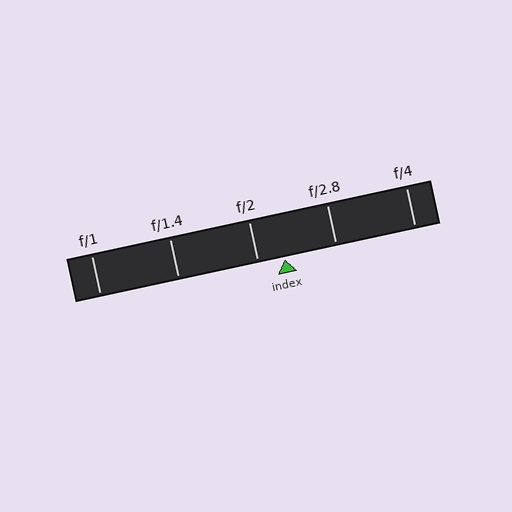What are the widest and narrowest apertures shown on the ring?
The widest aperture shown is f/1 and the narrowest is f/4.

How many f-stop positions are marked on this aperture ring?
There are 5 f-stop positions marked.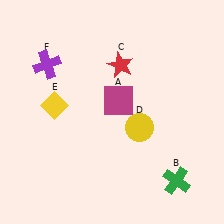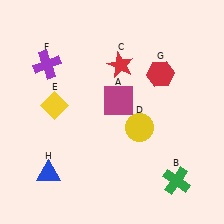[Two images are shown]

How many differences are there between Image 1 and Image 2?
There are 2 differences between the two images.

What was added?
A red hexagon (G), a blue triangle (H) were added in Image 2.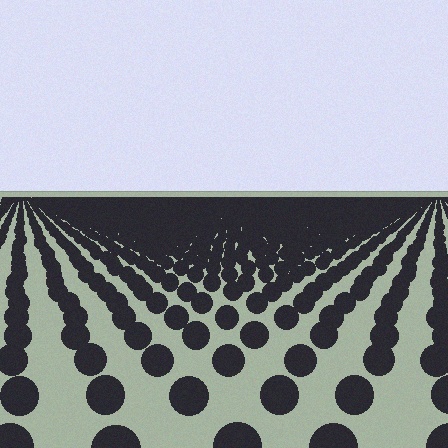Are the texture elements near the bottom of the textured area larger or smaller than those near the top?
Larger. Near the bottom, elements are closer to the viewer and appear at a bigger on-screen size.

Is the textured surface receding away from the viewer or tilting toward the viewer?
The surface is receding away from the viewer. Texture elements get smaller and denser toward the top.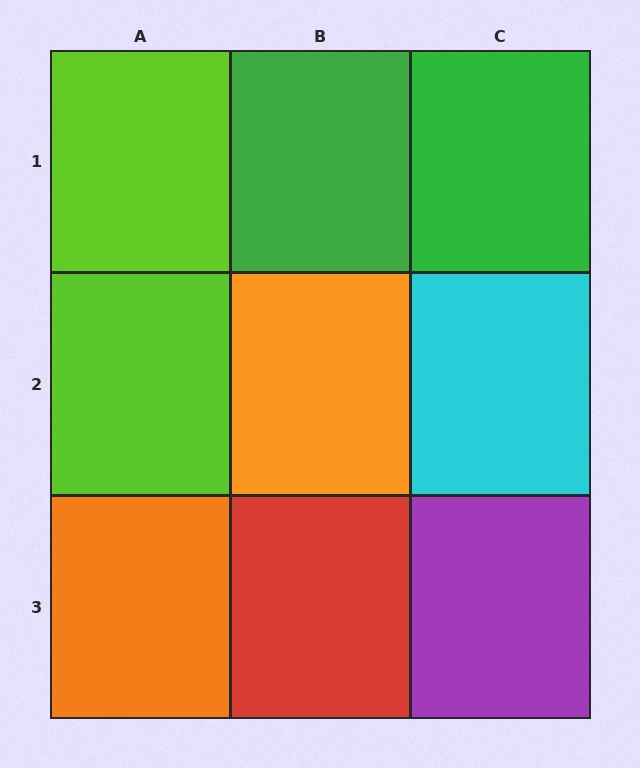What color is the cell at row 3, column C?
Purple.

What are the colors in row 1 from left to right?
Lime, green, green.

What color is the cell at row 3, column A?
Orange.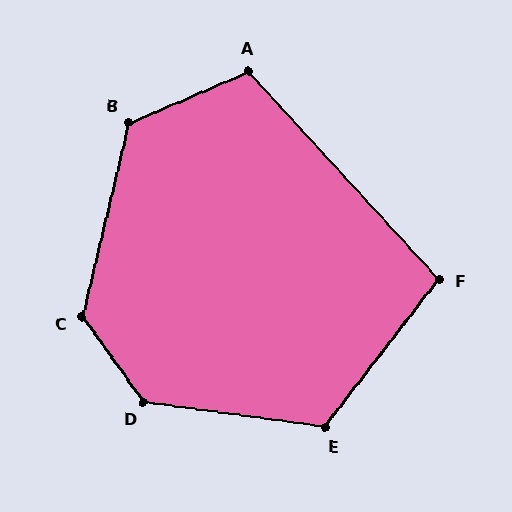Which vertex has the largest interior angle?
D, at approximately 134 degrees.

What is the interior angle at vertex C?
Approximately 131 degrees (obtuse).